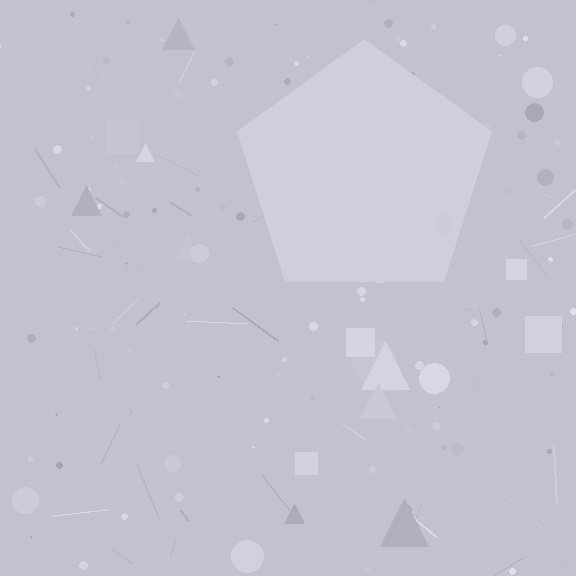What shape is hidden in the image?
A pentagon is hidden in the image.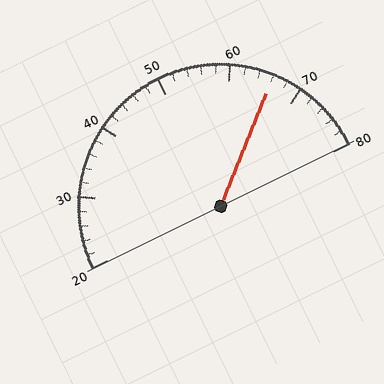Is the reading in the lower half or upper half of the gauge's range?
The reading is in the upper half of the range (20 to 80).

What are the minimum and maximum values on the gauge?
The gauge ranges from 20 to 80.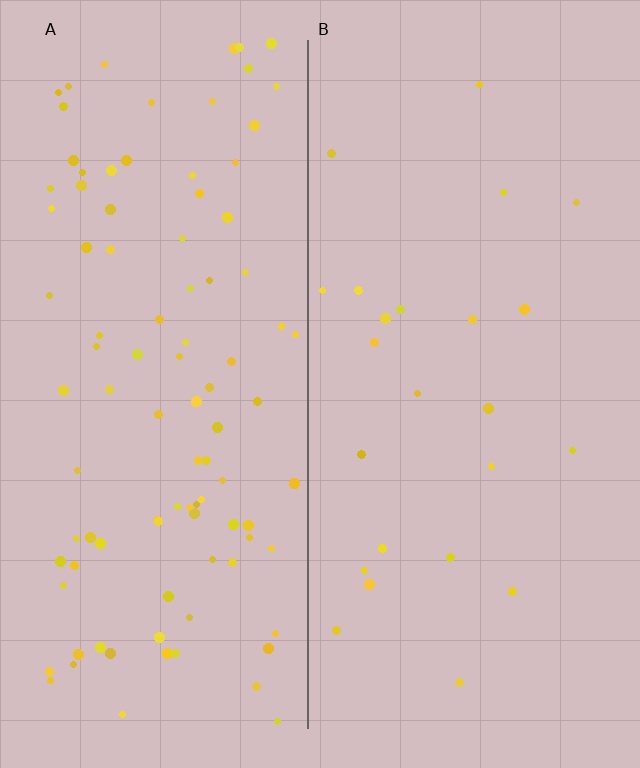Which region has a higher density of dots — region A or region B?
A (the left).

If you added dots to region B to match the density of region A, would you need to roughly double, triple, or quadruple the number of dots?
Approximately quadruple.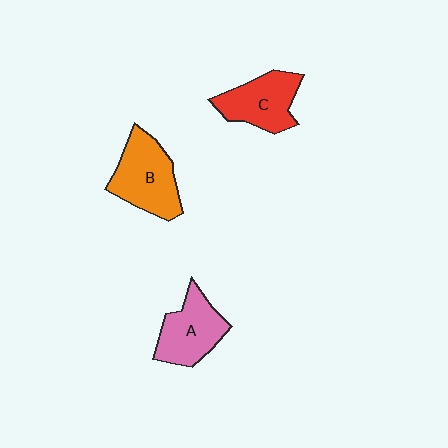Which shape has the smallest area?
Shape C (red).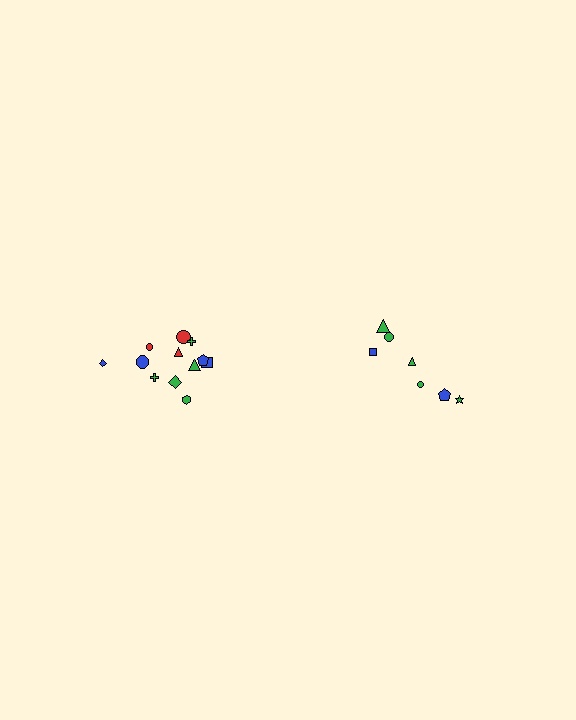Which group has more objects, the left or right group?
The left group.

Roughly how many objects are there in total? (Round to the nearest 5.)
Roughly 20 objects in total.